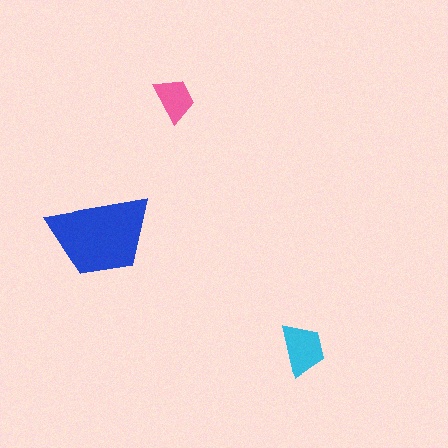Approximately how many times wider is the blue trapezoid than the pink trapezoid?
About 2.5 times wider.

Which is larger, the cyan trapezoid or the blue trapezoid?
The blue one.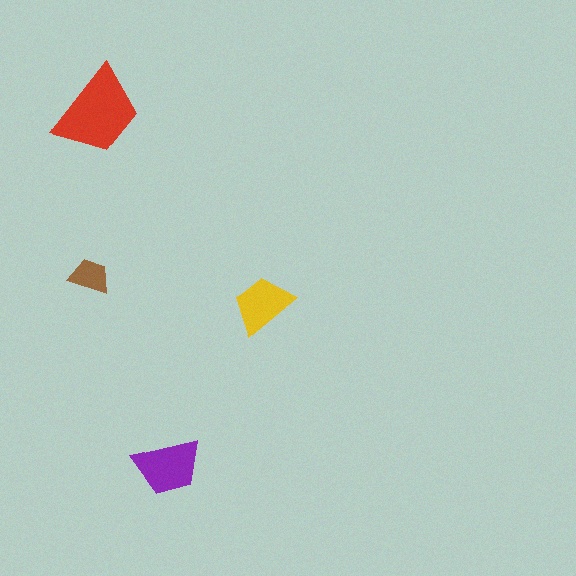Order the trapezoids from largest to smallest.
the red one, the purple one, the yellow one, the brown one.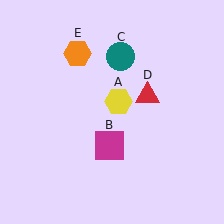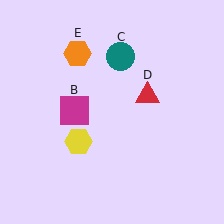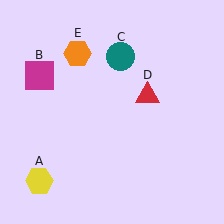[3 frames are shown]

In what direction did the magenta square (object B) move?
The magenta square (object B) moved up and to the left.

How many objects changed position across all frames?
2 objects changed position: yellow hexagon (object A), magenta square (object B).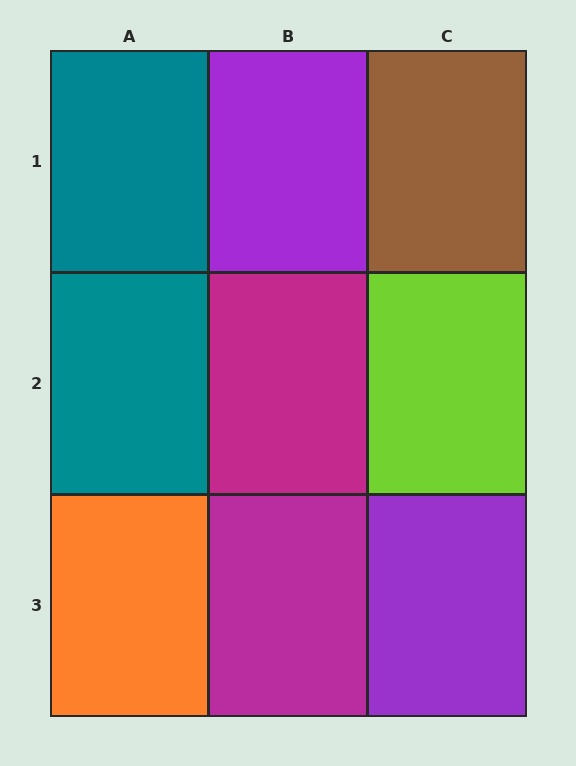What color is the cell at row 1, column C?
Brown.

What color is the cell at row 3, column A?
Orange.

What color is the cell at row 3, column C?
Purple.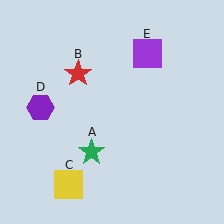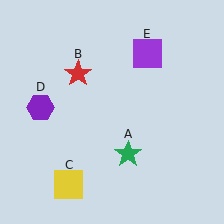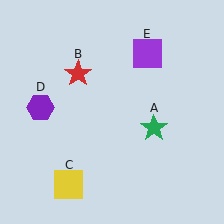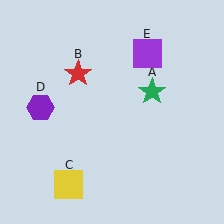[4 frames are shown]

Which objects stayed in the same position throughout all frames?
Red star (object B) and yellow square (object C) and purple hexagon (object D) and purple square (object E) remained stationary.